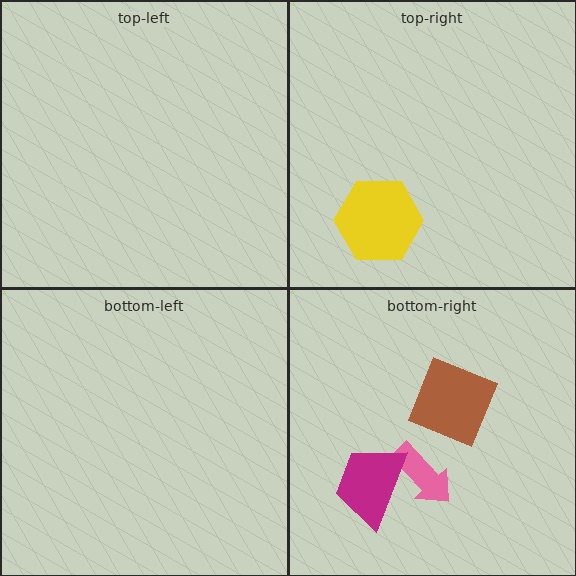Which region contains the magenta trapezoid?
The bottom-right region.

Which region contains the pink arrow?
The bottom-right region.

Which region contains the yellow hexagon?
The top-right region.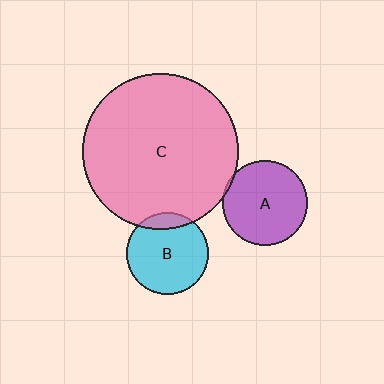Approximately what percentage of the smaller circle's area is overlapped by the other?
Approximately 10%.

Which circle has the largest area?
Circle C (pink).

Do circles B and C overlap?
Yes.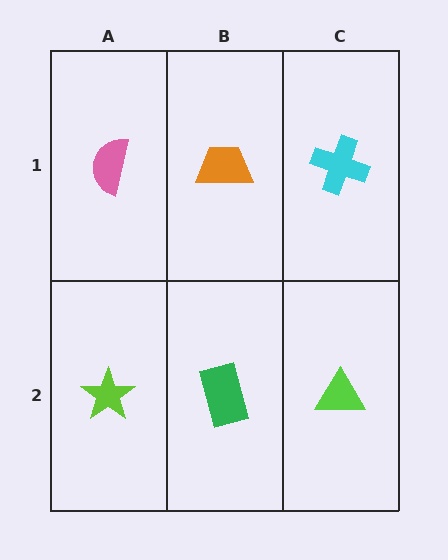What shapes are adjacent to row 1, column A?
A lime star (row 2, column A), an orange trapezoid (row 1, column B).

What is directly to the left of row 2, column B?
A lime star.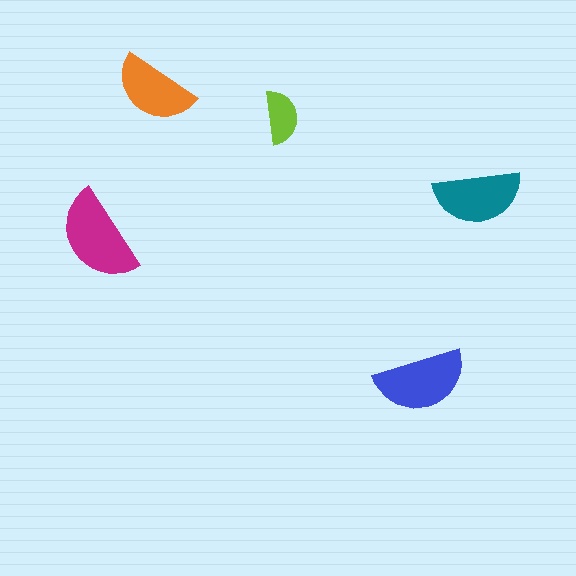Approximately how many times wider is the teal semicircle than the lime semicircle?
About 1.5 times wider.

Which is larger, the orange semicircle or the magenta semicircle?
The magenta one.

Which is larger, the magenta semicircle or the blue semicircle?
The magenta one.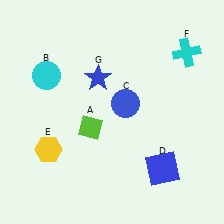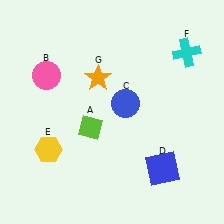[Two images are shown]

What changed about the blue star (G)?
In Image 1, G is blue. In Image 2, it changed to orange.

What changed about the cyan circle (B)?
In Image 1, B is cyan. In Image 2, it changed to pink.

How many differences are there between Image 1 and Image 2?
There are 2 differences between the two images.